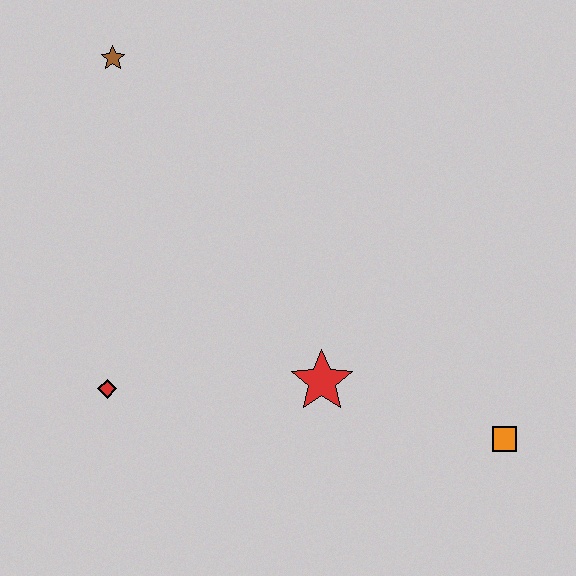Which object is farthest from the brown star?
The orange square is farthest from the brown star.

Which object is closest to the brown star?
The red diamond is closest to the brown star.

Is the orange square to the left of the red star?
No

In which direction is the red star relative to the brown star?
The red star is below the brown star.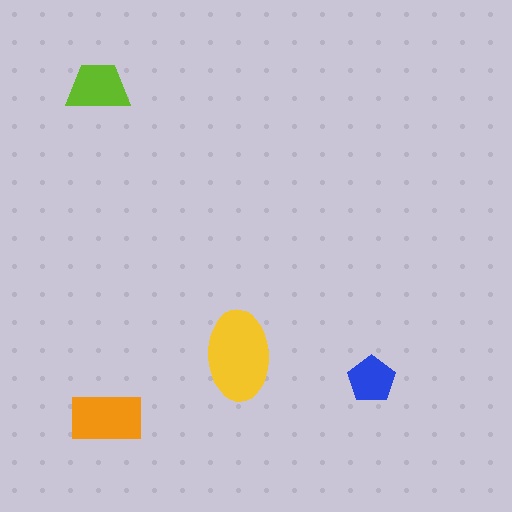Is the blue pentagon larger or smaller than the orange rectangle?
Smaller.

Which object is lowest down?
The orange rectangle is bottommost.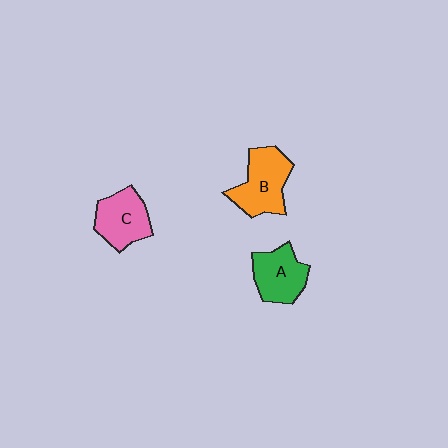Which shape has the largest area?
Shape B (orange).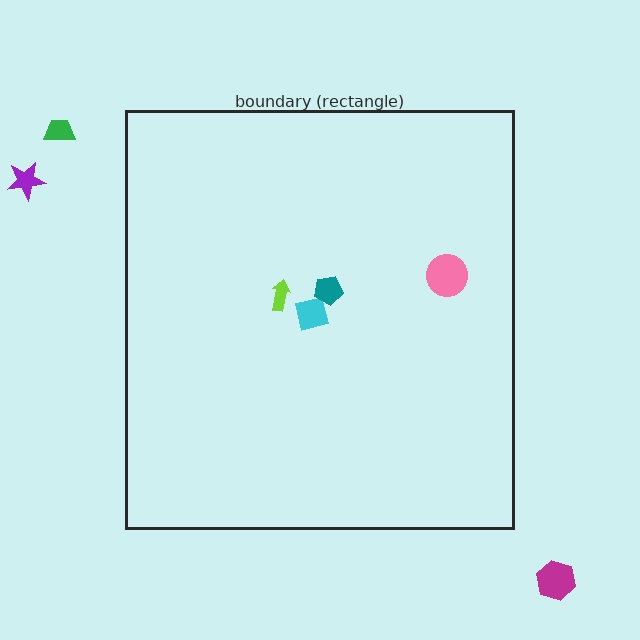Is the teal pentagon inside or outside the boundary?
Inside.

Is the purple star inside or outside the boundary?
Outside.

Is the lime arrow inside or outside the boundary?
Inside.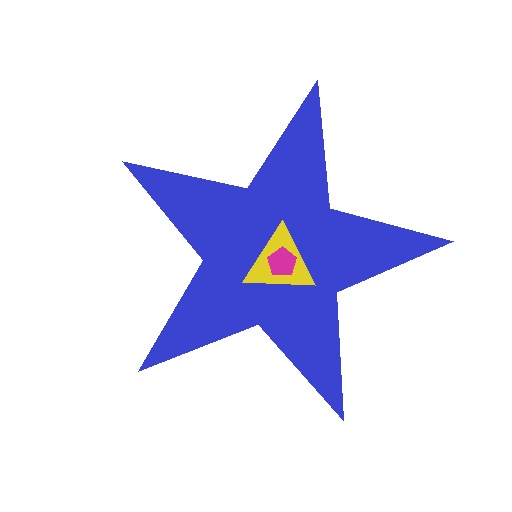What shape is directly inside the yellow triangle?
The magenta pentagon.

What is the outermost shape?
The blue star.